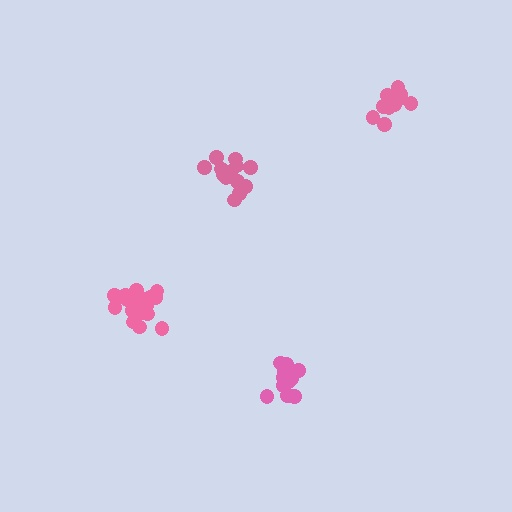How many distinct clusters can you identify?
There are 4 distinct clusters.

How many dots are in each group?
Group 1: 15 dots, Group 2: 14 dots, Group 3: 12 dots, Group 4: 18 dots (59 total).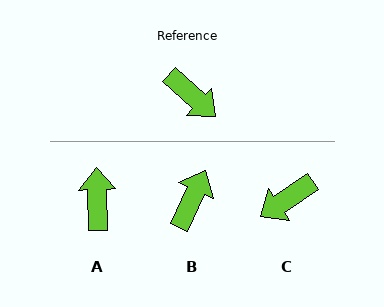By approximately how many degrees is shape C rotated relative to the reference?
Approximately 104 degrees clockwise.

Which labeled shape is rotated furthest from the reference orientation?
A, about 135 degrees away.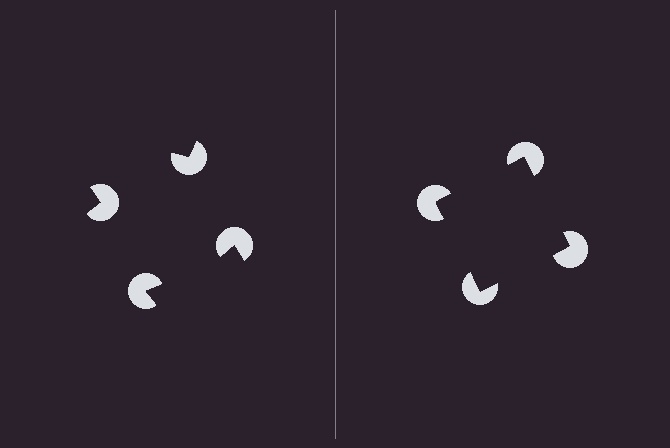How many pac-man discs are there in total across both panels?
8 — 4 on each side.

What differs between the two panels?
The pac-man discs are positioned identically on both sides; only the wedge orientations differ. On the right they align to a square; on the left they are misaligned.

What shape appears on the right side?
An illusory square.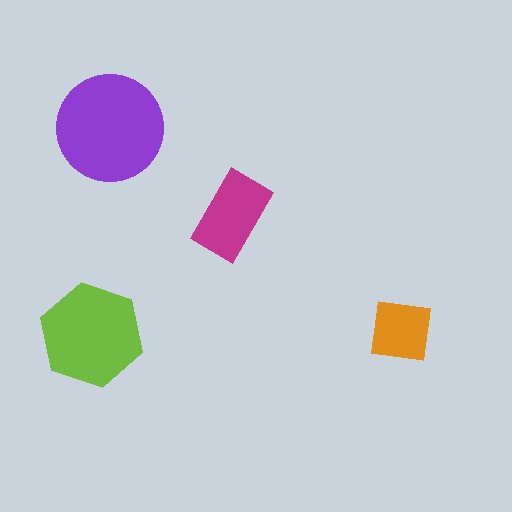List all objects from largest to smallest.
The purple circle, the lime hexagon, the magenta rectangle, the orange square.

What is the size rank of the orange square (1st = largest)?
4th.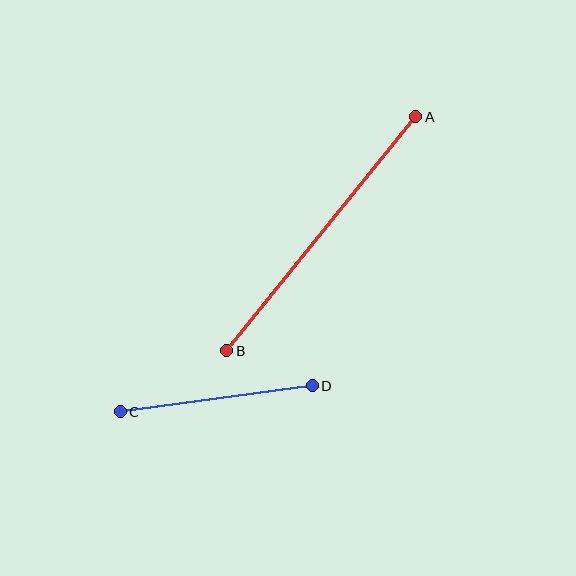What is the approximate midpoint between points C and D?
The midpoint is at approximately (216, 399) pixels.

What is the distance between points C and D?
The distance is approximately 194 pixels.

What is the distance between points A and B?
The distance is approximately 301 pixels.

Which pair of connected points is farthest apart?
Points A and B are farthest apart.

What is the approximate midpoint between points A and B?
The midpoint is at approximately (321, 234) pixels.